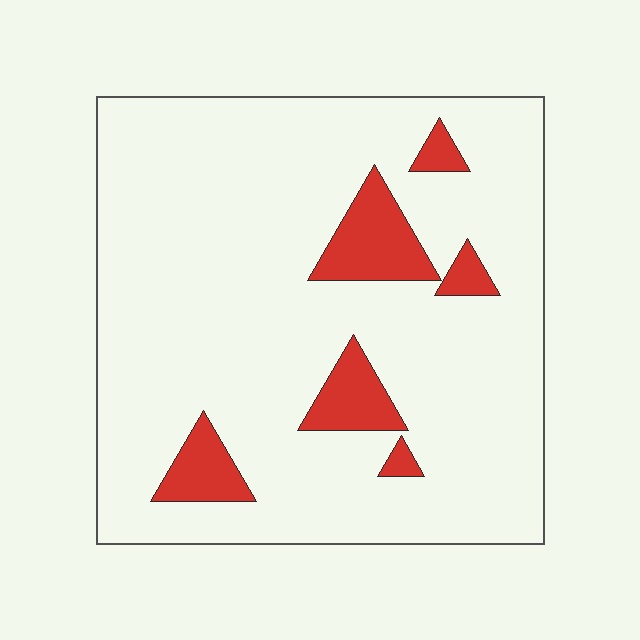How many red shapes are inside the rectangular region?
6.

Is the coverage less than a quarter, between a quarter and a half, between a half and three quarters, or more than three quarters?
Less than a quarter.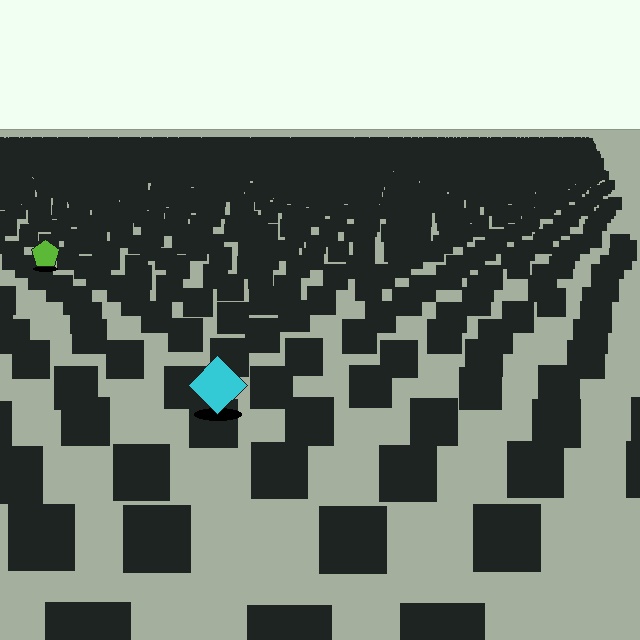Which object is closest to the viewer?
The cyan diamond is closest. The texture marks near it are larger and more spread out.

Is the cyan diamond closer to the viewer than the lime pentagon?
Yes. The cyan diamond is closer — you can tell from the texture gradient: the ground texture is coarser near it.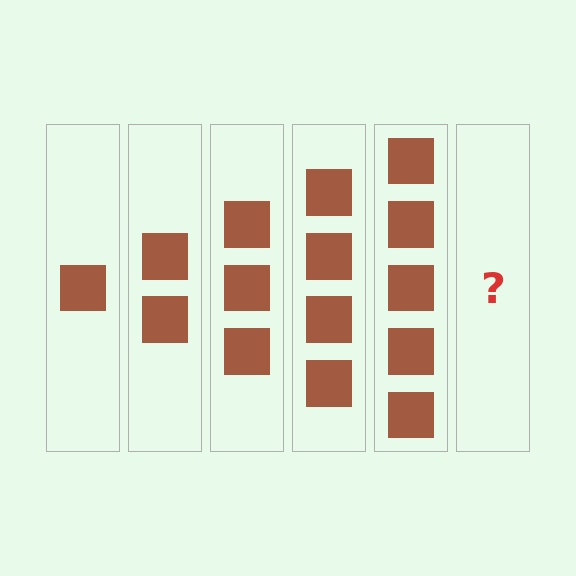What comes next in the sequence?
The next element should be 6 squares.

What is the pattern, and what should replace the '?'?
The pattern is that each step adds one more square. The '?' should be 6 squares.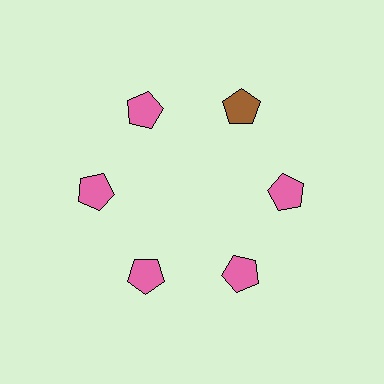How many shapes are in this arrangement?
There are 6 shapes arranged in a ring pattern.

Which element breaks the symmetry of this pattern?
The brown pentagon at roughly the 1 o'clock position breaks the symmetry. All other shapes are pink pentagons.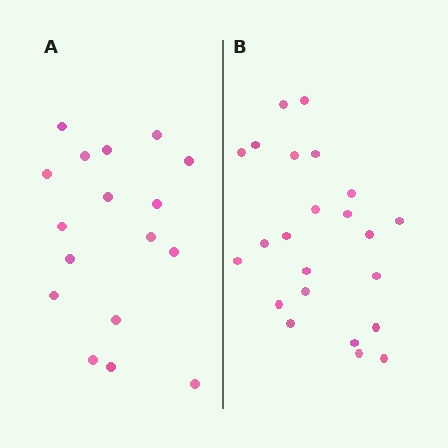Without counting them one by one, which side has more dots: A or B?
Region B (the right region) has more dots.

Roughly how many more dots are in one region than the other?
Region B has about 6 more dots than region A.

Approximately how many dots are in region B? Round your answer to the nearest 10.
About 20 dots. (The exact count is 23, which rounds to 20.)